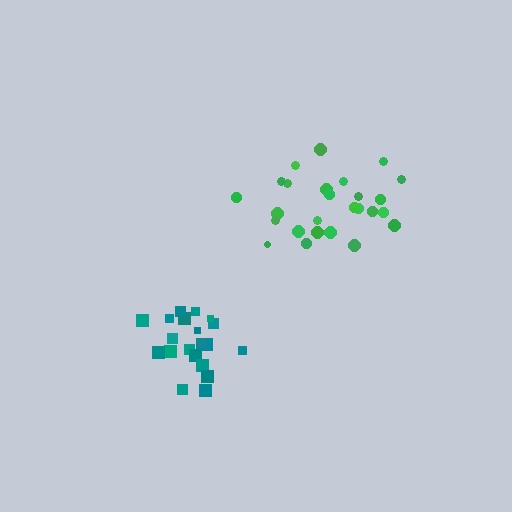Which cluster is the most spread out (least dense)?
Green.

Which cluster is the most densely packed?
Teal.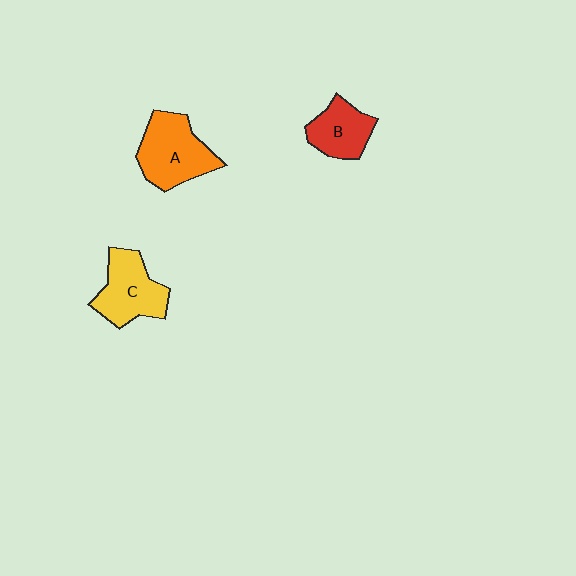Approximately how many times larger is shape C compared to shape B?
Approximately 1.3 times.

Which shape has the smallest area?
Shape B (red).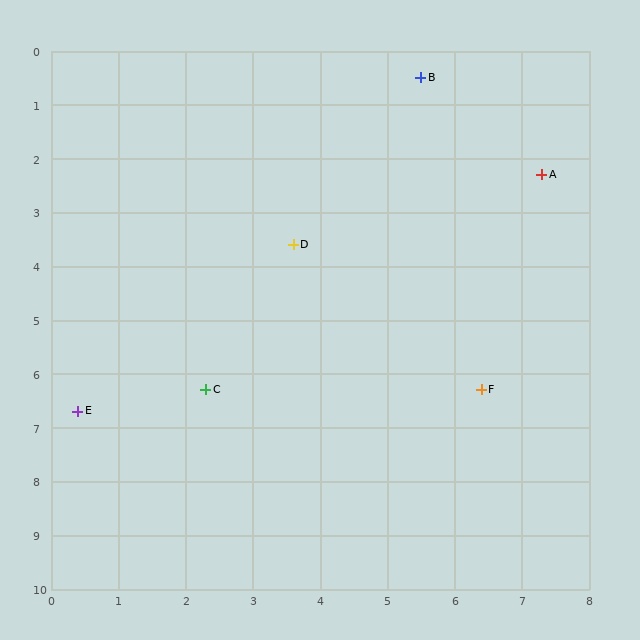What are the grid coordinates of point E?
Point E is at approximately (0.4, 6.7).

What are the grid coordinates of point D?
Point D is at approximately (3.6, 3.6).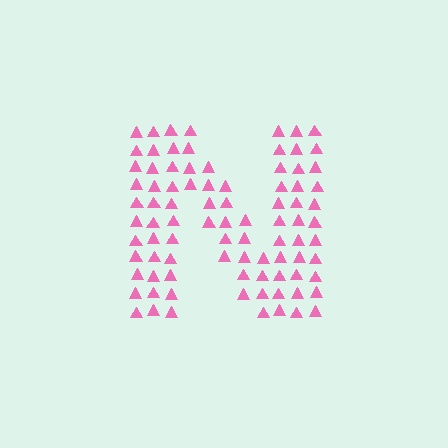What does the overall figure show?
The overall figure shows the letter N.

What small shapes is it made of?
It is made of small triangles.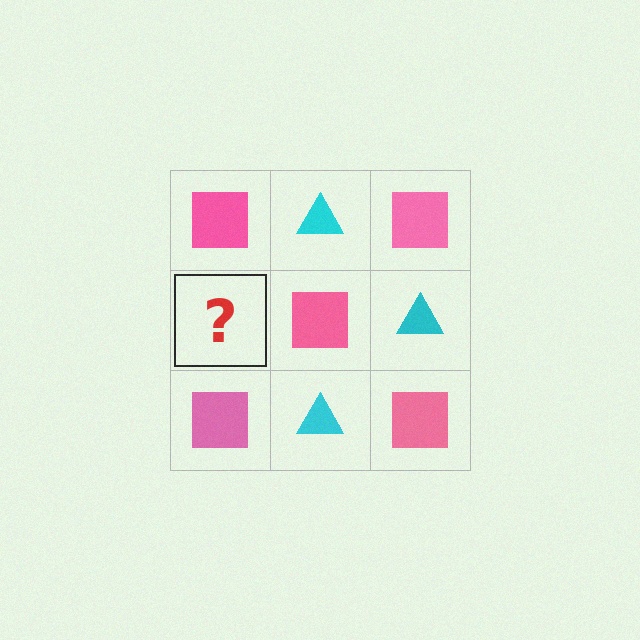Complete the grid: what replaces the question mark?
The question mark should be replaced with a cyan triangle.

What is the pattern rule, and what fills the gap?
The rule is that it alternates pink square and cyan triangle in a checkerboard pattern. The gap should be filled with a cyan triangle.